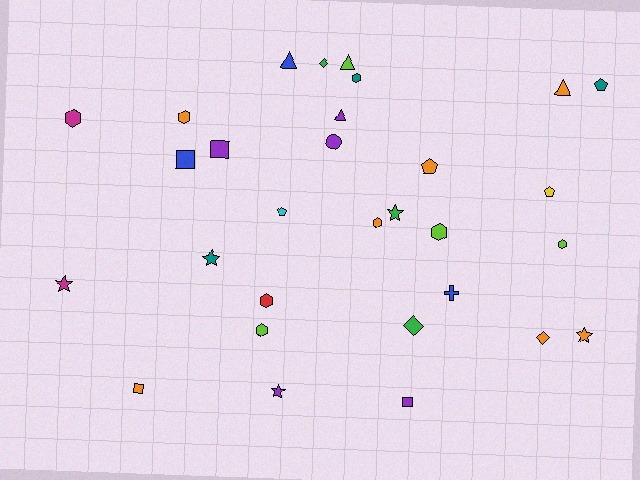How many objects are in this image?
There are 30 objects.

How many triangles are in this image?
There are 4 triangles.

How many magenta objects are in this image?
There are 2 magenta objects.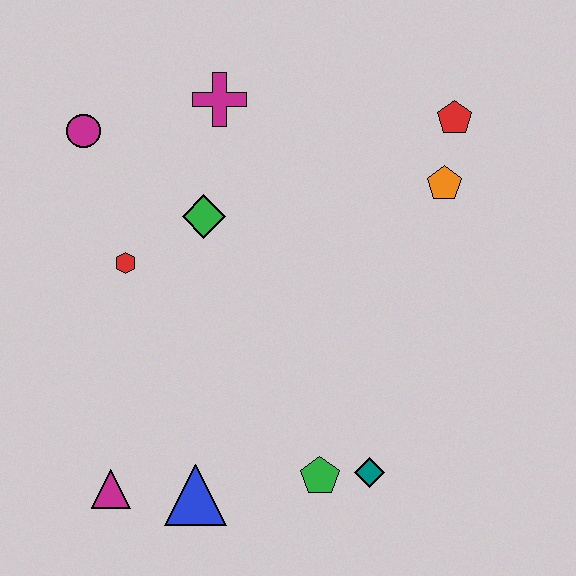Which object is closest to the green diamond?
The red hexagon is closest to the green diamond.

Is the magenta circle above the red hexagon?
Yes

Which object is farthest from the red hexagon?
The red pentagon is farthest from the red hexagon.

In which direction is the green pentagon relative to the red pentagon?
The green pentagon is below the red pentagon.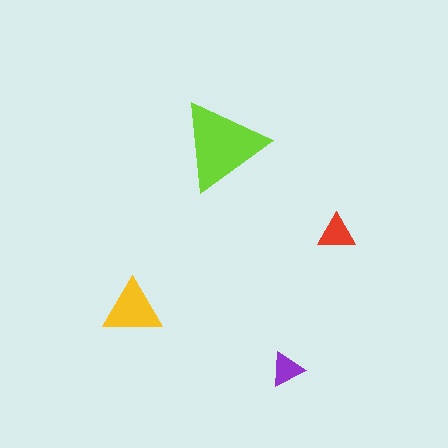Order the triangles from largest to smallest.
the lime one, the yellow one, the red one, the purple one.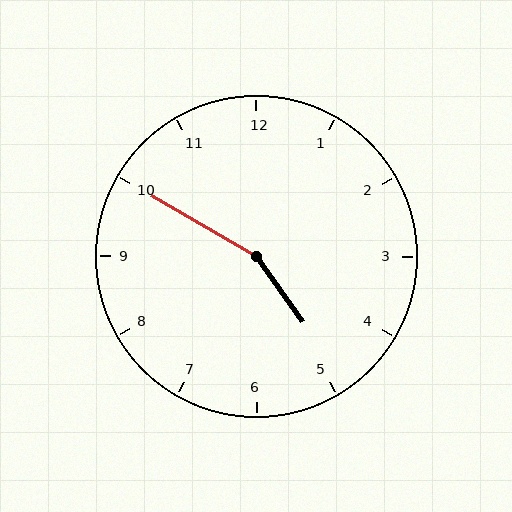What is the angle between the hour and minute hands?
Approximately 155 degrees.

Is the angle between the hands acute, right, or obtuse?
It is obtuse.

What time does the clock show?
4:50.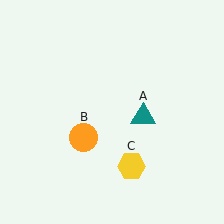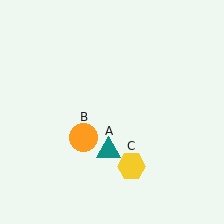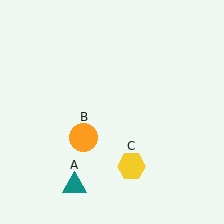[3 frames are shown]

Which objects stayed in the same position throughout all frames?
Orange circle (object B) and yellow hexagon (object C) remained stationary.